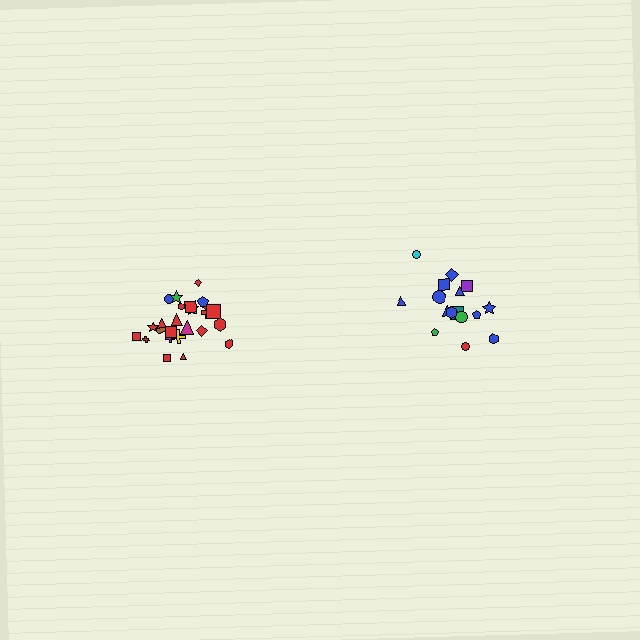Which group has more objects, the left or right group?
The left group.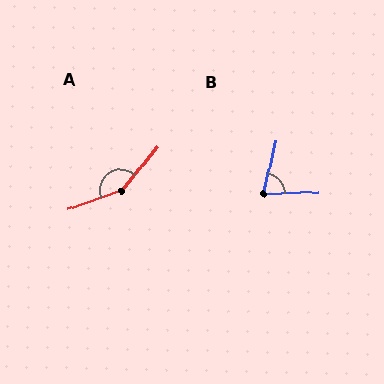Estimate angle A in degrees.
Approximately 149 degrees.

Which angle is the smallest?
B, at approximately 75 degrees.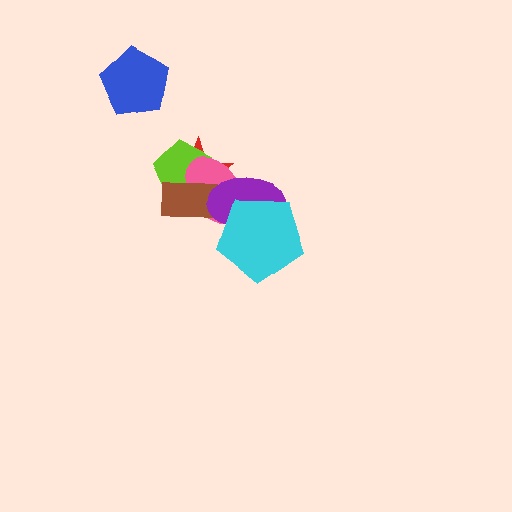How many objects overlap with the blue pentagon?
0 objects overlap with the blue pentagon.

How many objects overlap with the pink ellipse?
5 objects overlap with the pink ellipse.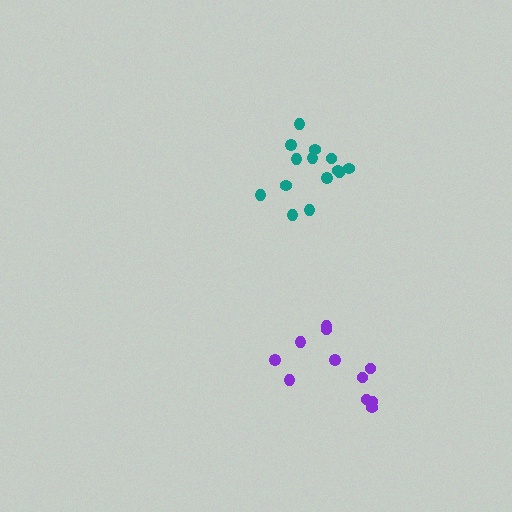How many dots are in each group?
Group 1: 11 dots, Group 2: 14 dots (25 total).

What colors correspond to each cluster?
The clusters are colored: purple, teal.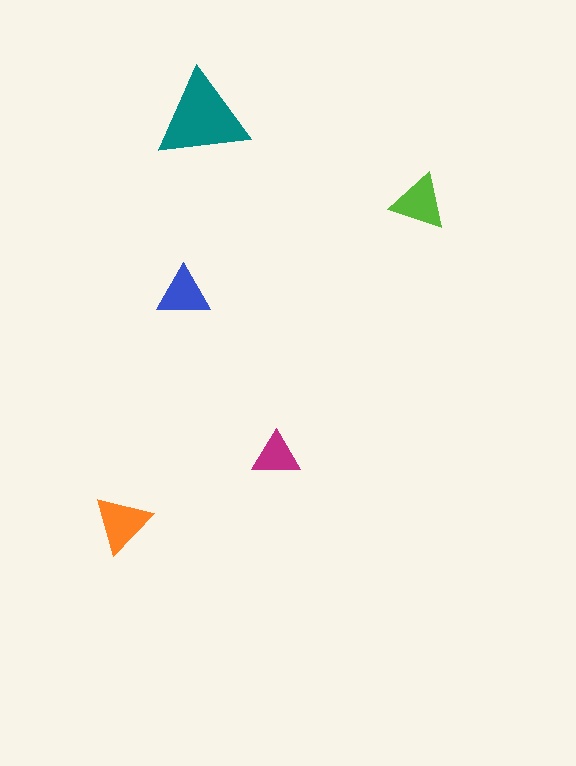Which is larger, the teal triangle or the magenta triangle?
The teal one.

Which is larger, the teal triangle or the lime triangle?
The teal one.